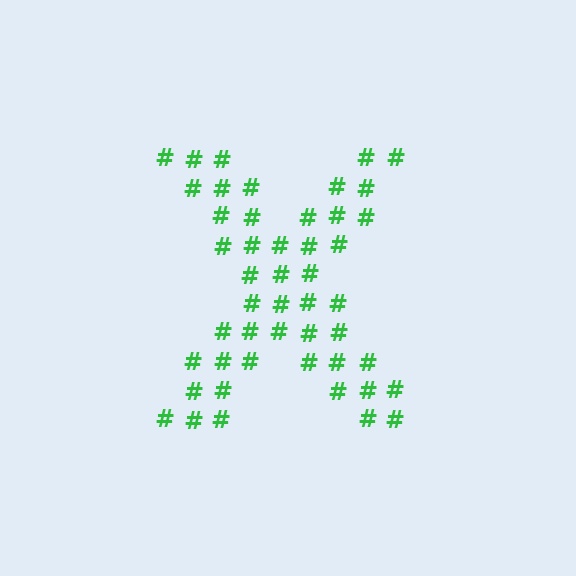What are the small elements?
The small elements are hash symbols.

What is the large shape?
The large shape is the letter X.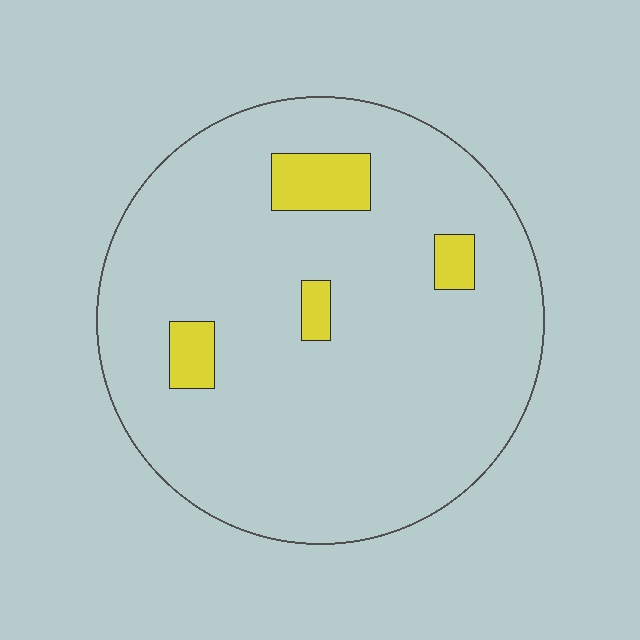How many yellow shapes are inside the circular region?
4.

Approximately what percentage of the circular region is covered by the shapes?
Approximately 10%.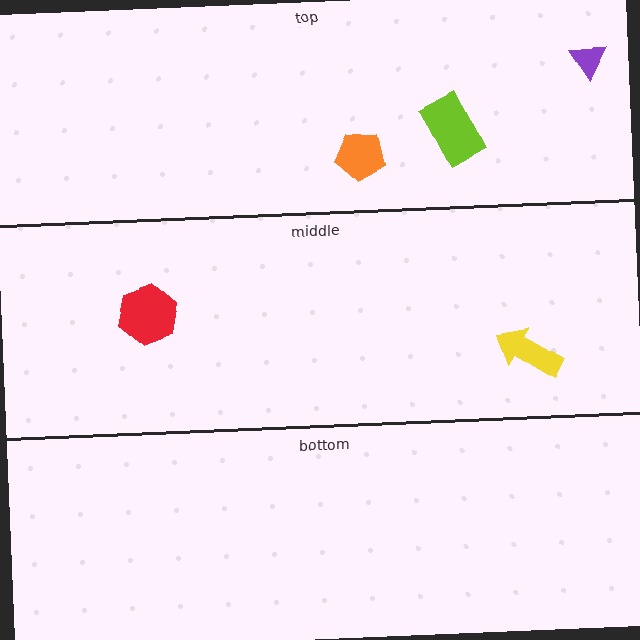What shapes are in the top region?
The purple triangle, the lime rectangle, the orange pentagon.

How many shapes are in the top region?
3.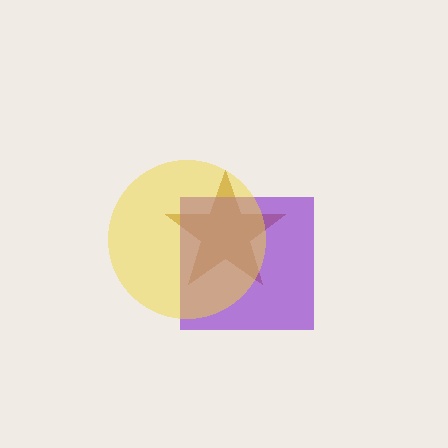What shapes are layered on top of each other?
The layered shapes are: a brown star, a purple square, a yellow circle.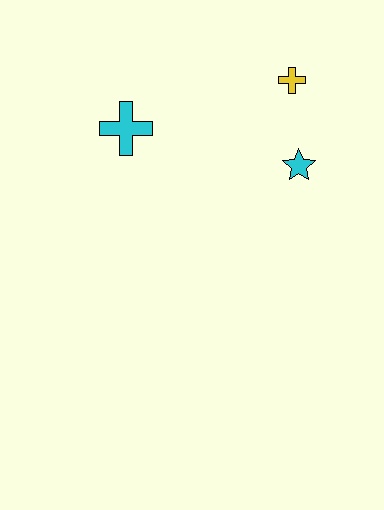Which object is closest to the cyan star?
The yellow cross is closest to the cyan star.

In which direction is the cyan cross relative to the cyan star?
The cyan cross is to the left of the cyan star.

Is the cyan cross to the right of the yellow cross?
No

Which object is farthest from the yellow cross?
The cyan cross is farthest from the yellow cross.